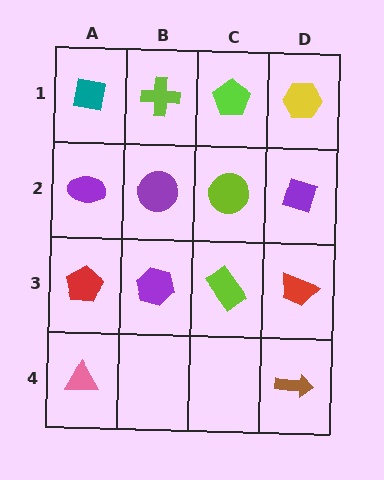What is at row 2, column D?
A purple diamond.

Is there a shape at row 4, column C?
No, that cell is empty.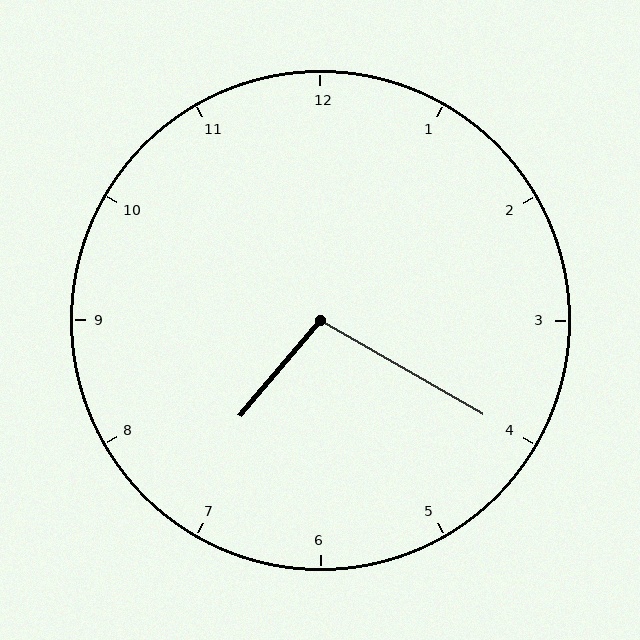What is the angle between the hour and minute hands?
Approximately 100 degrees.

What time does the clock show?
7:20.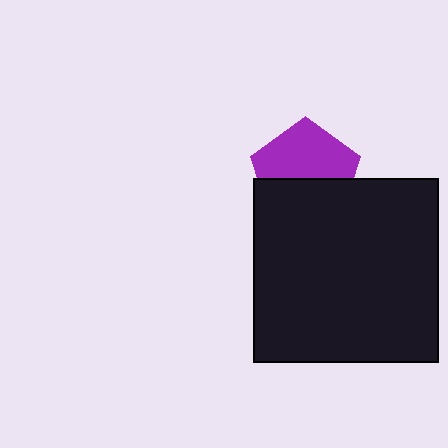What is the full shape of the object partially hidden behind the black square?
The partially hidden object is a purple pentagon.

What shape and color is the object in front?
The object in front is a black square.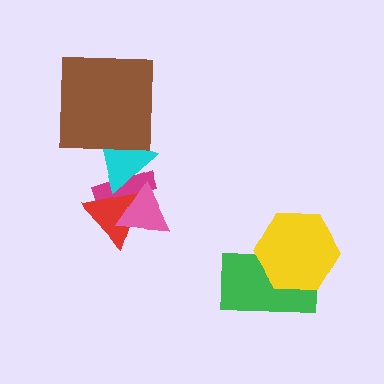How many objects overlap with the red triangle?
3 objects overlap with the red triangle.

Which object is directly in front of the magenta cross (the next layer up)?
The red triangle is directly in front of the magenta cross.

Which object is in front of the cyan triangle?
The brown square is in front of the cyan triangle.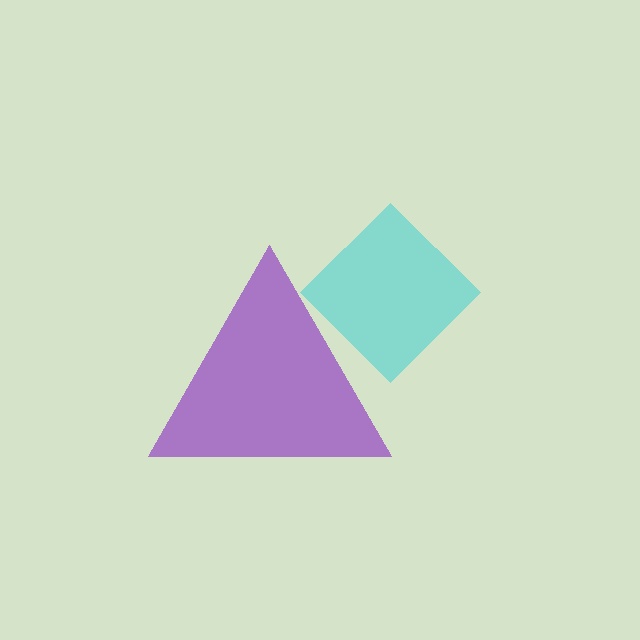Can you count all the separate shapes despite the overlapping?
Yes, there are 2 separate shapes.